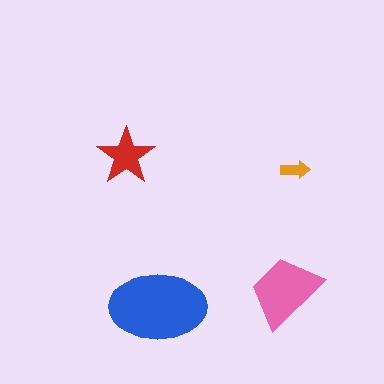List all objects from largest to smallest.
The blue ellipse, the pink trapezoid, the red star, the orange arrow.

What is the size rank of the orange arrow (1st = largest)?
4th.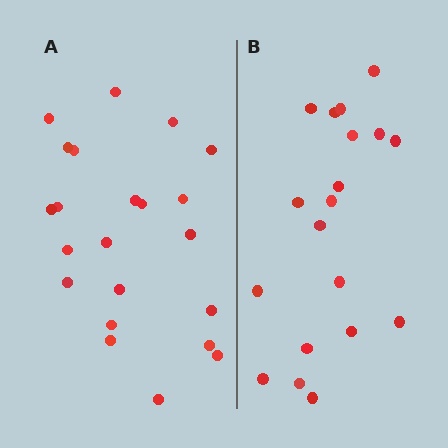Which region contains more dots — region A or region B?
Region A (the left region) has more dots.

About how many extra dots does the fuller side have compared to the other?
Region A has just a few more — roughly 2 or 3 more dots than region B.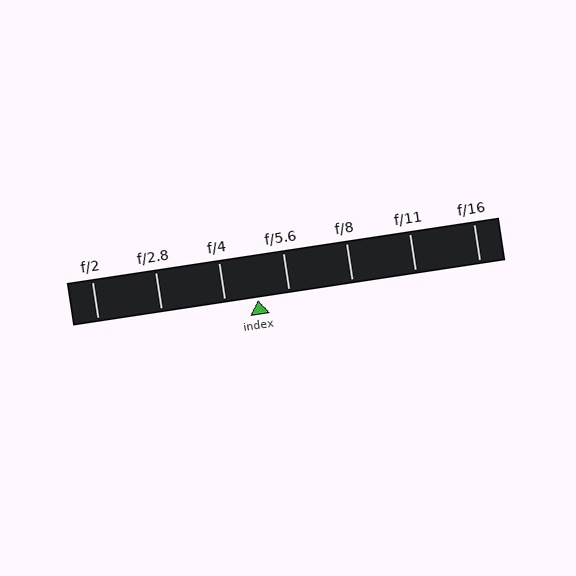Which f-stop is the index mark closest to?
The index mark is closest to f/5.6.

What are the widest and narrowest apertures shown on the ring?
The widest aperture shown is f/2 and the narrowest is f/16.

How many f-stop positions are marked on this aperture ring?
There are 7 f-stop positions marked.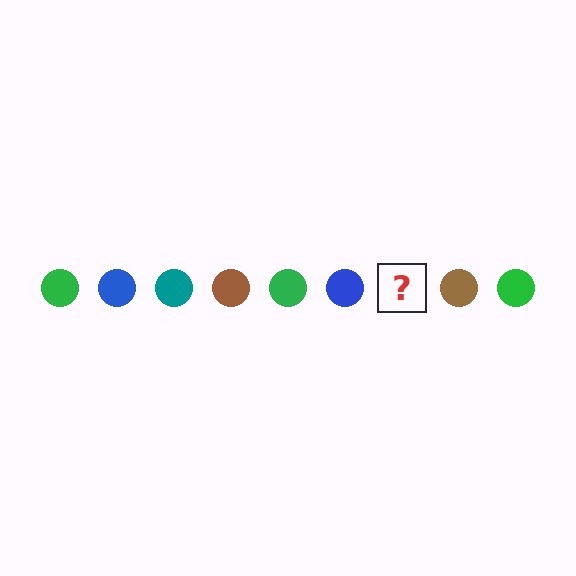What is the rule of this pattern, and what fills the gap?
The rule is that the pattern cycles through green, blue, teal, brown circles. The gap should be filled with a teal circle.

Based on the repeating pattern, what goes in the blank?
The blank should be a teal circle.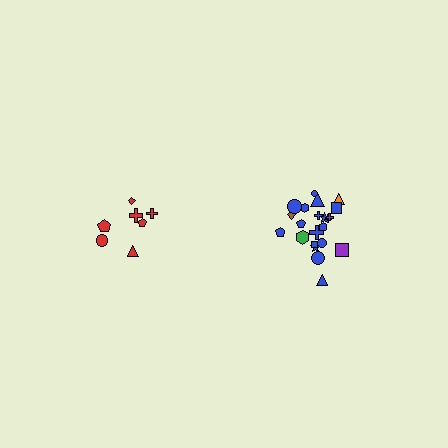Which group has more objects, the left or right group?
The right group.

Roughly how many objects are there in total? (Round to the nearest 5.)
Roughly 30 objects in total.